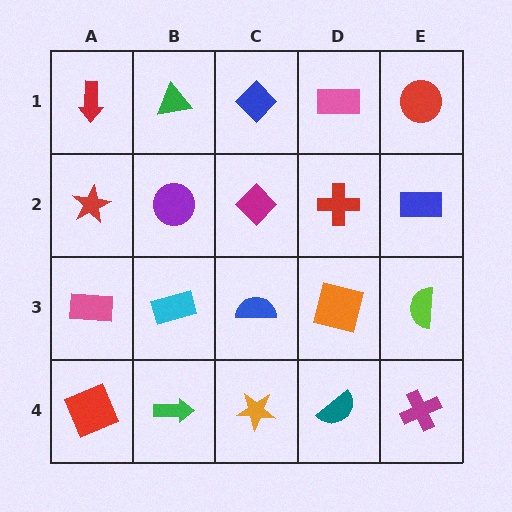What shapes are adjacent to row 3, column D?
A red cross (row 2, column D), a teal semicircle (row 4, column D), a blue semicircle (row 3, column C), a lime semicircle (row 3, column E).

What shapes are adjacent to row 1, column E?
A blue rectangle (row 2, column E), a pink rectangle (row 1, column D).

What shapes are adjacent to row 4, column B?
A cyan rectangle (row 3, column B), a red square (row 4, column A), an orange star (row 4, column C).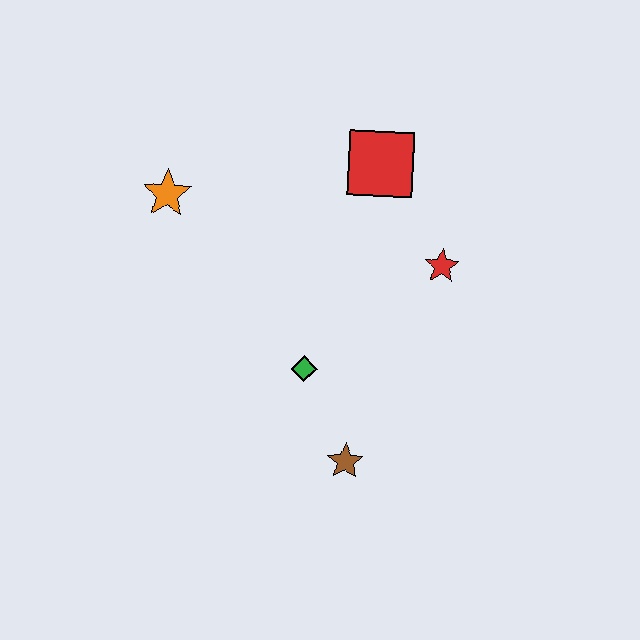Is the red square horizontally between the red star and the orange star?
Yes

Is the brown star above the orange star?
No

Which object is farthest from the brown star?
The orange star is farthest from the brown star.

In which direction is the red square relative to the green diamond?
The red square is above the green diamond.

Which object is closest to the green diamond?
The brown star is closest to the green diamond.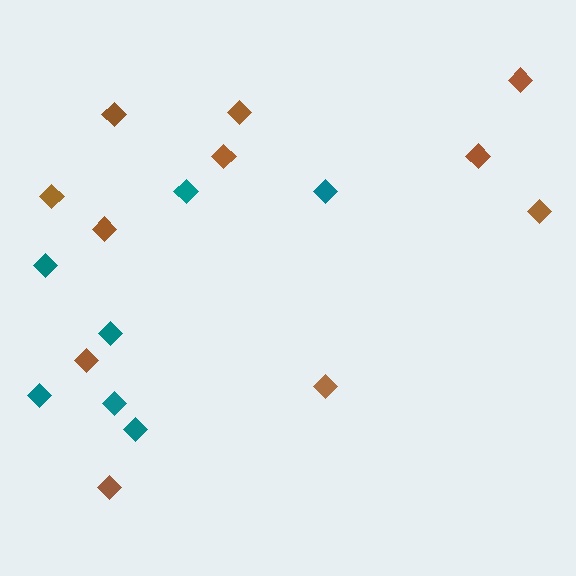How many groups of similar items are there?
There are 2 groups: one group of brown diamonds (11) and one group of teal diamonds (7).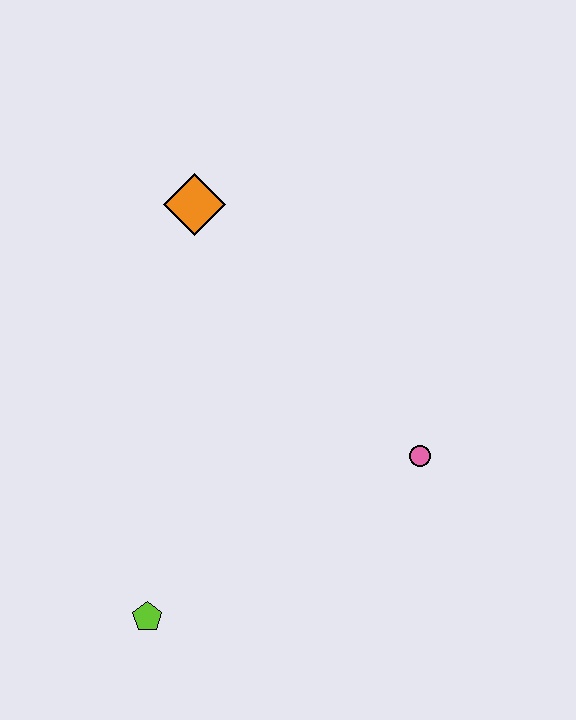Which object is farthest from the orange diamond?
The lime pentagon is farthest from the orange diamond.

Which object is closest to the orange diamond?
The pink circle is closest to the orange diamond.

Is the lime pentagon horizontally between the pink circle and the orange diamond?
No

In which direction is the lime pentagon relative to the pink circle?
The lime pentagon is to the left of the pink circle.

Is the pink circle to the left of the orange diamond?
No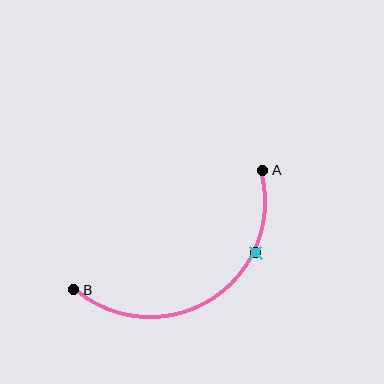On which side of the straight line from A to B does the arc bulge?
The arc bulges below the straight line connecting A and B.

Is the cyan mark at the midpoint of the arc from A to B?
No. The cyan mark lies on the arc but is closer to endpoint A. The arc midpoint would be at the point on the curve equidistant along the arc from both A and B.